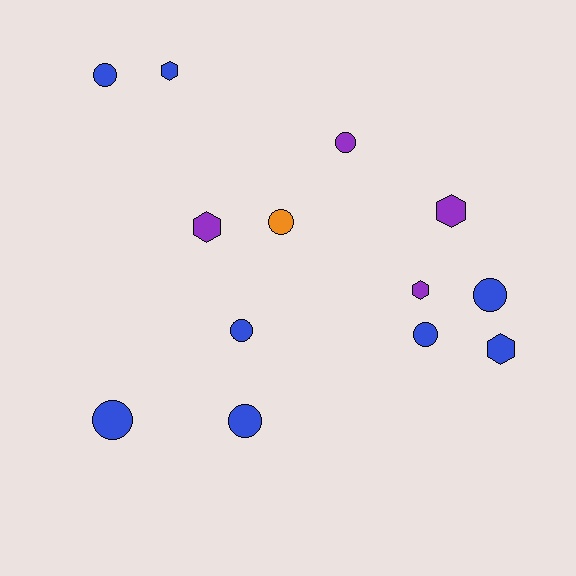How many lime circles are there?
There are no lime circles.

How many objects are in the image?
There are 13 objects.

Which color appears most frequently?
Blue, with 8 objects.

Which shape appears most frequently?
Circle, with 8 objects.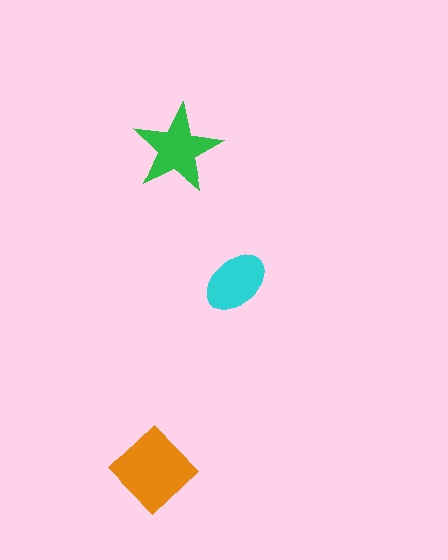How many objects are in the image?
There are 3 objects in the image.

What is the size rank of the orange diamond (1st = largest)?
1st.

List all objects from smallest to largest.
The cyan ellipse, the green star, the orange diamond.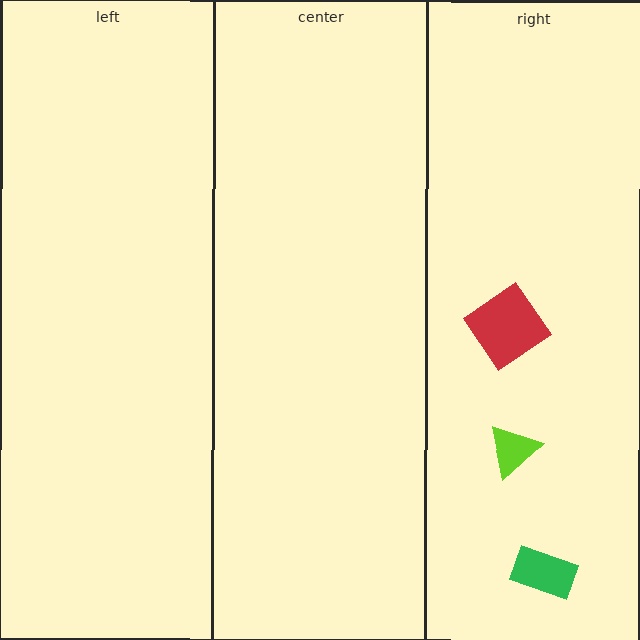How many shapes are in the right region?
3.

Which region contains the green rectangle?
The right region.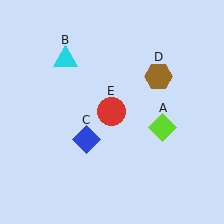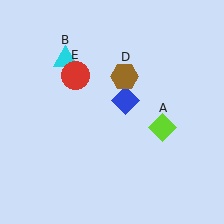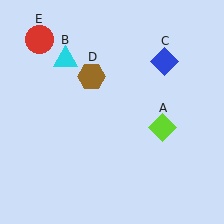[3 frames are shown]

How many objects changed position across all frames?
3 objects changed position: blue diamond (object C), brown hexagon (object D), red circle (object E).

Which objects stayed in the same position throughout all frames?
Lime diamond (object A) and cyan triangle (object B) remained stationary.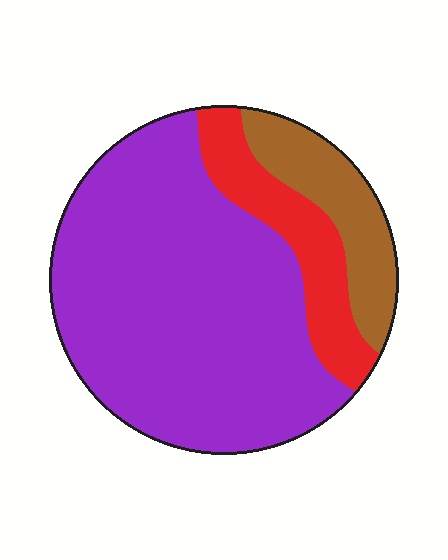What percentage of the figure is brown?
Brown takes up about one sixth (1/6) of the figure.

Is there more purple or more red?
Purple.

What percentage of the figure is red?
Red takes up less than a quarter of the figure.